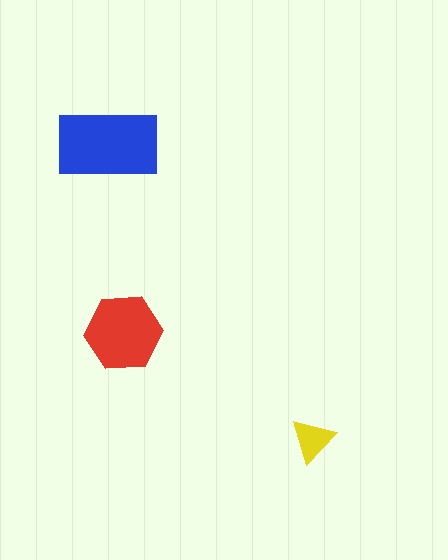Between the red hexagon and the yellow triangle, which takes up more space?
The red hexagon.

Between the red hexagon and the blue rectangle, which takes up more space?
The blue rectangle.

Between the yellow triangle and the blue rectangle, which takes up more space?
The blue rectangle.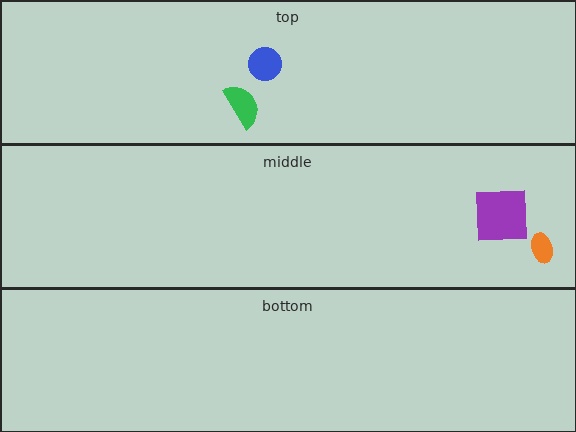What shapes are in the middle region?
The purple square, the orange ellipse.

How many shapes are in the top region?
2.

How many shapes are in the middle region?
2.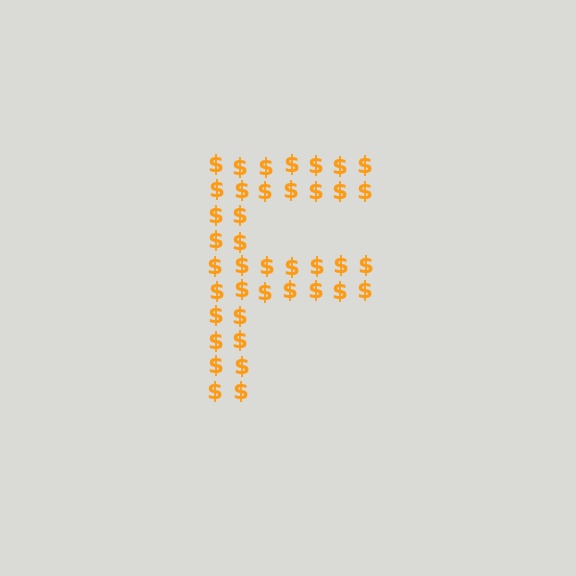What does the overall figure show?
The overall figure shows the letter F.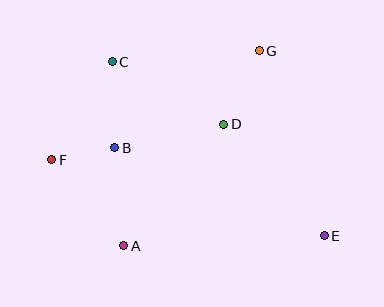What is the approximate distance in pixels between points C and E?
The distance between C and E is approximately 274 pixels.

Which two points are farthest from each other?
Points E and F are farthest from each other.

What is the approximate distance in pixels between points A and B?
The distance between A and B is approximately 99 pixels.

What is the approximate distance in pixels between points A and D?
The distance between A and D is approximately 158 pixels.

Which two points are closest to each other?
Points B and F are closest to each other.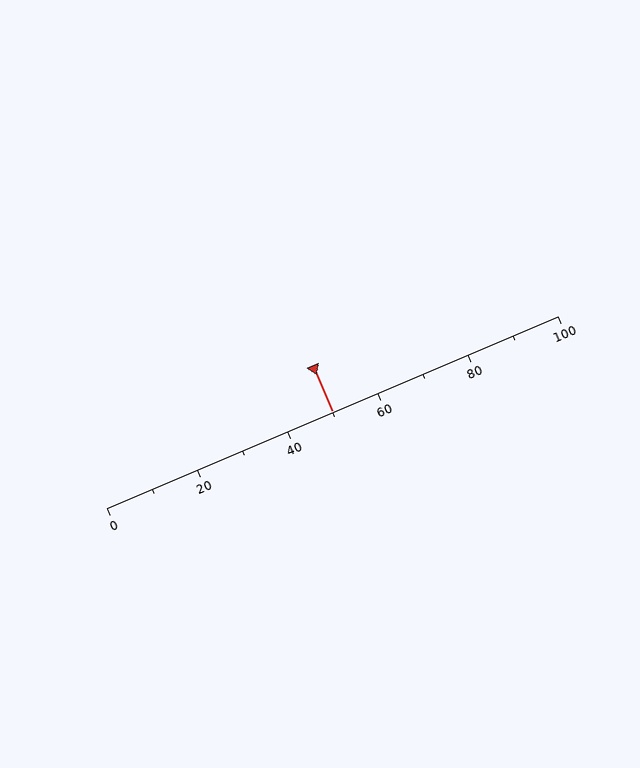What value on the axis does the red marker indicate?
The marker indicates approximately 50.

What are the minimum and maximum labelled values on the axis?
The axis runs from 0 to 100.